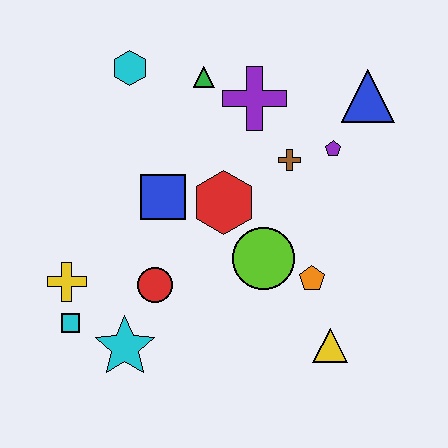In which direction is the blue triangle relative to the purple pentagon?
The blue triangle is above the purple pentagon.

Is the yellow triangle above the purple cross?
No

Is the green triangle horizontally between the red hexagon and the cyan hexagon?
Yes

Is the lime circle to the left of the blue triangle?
Yes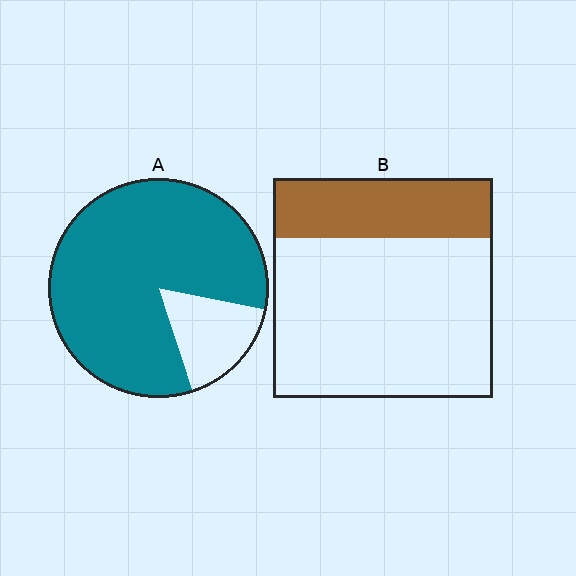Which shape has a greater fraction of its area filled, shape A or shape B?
Shape A.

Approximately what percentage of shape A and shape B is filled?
A is approximately 85% and B is approximately 25%.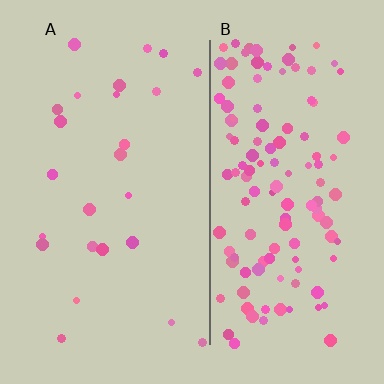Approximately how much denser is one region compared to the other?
Approximately 5.0× — region B over region A.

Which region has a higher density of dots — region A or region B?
B (the right).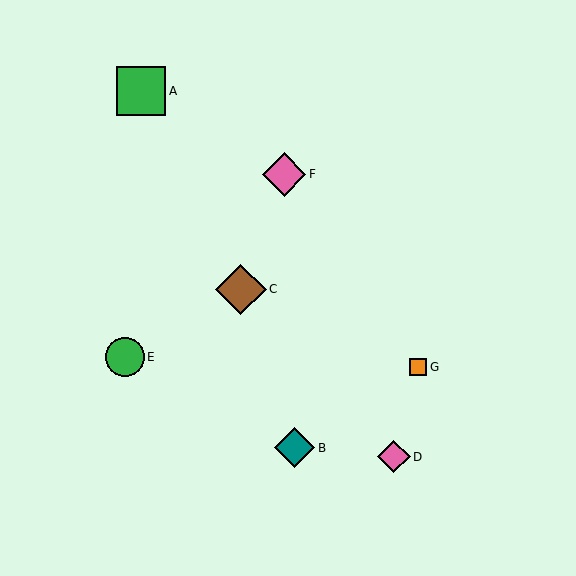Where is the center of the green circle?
The center of the green circle is at (125, 357).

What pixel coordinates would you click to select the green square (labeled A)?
Click at (141, 91) to select the green square A.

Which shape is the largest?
The brown diamond (labeled C) is the largest.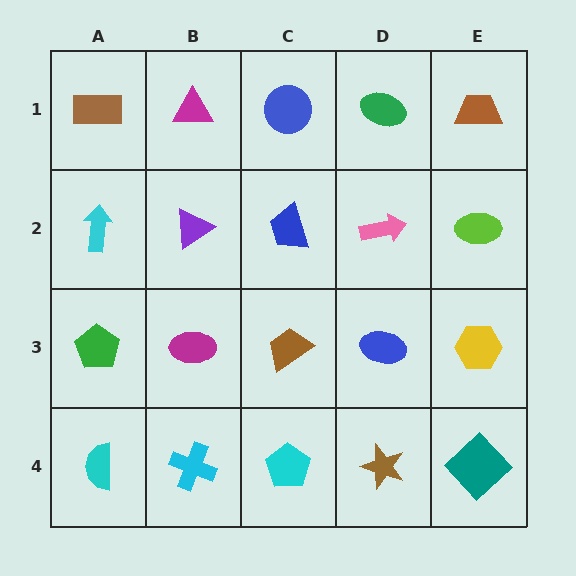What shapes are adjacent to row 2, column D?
A green ellipse (row 1, column D), a blue ellipse (row 3, column D), a blue trapezoid (row 2, column C), a lime ellipse (row 2, column E).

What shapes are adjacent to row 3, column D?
A pink arrow (row 2, column D), a brown star (row 4, column D), a brown trapezoid (row 3, column C), a yellow hexagon (row 3, column E).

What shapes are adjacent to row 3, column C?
A blue trapezoid (row 2, column C), a cyan pentagon (row 4, column C), a magenta ellipse (row 3, column B), a blue ellipse (row 3, column D).